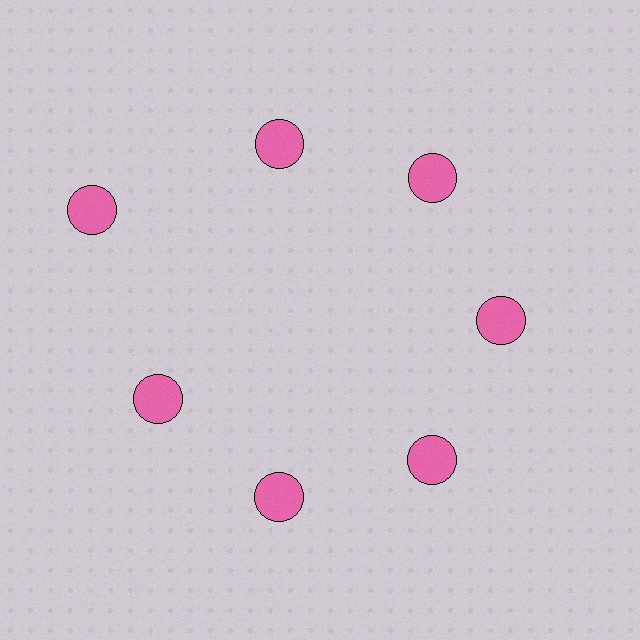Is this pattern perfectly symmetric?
No. The 7 pink circles are arranged in a ring, but one element near the 10 o'clock position is pushed outward from the center, breaking the 7-fold rotational symmetry.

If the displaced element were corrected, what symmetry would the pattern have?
It would have 7-fold rotational symmetry — the pattern would map onto itself every 51 degrees.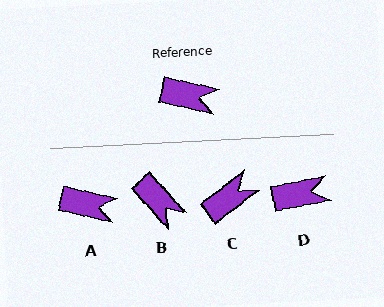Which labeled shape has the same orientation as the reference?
A.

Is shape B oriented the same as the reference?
No, it is off by about 35 degrees.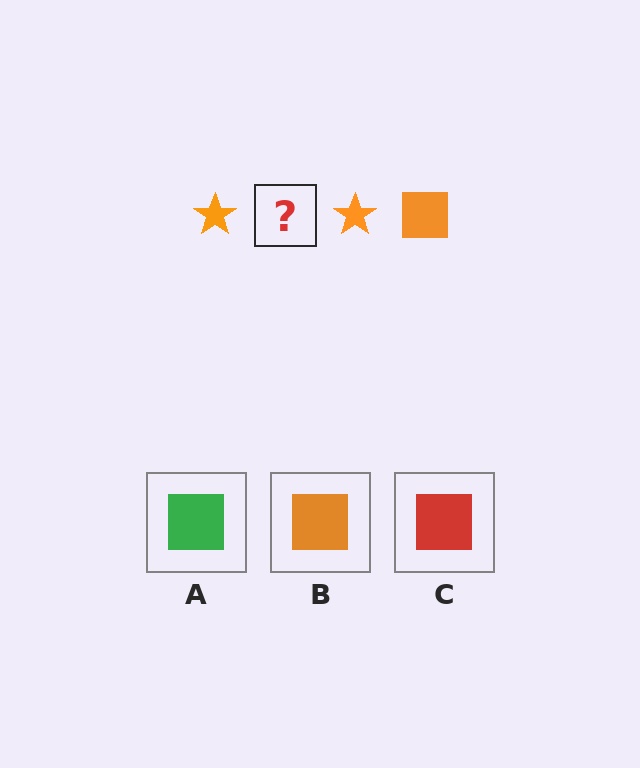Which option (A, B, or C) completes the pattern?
B.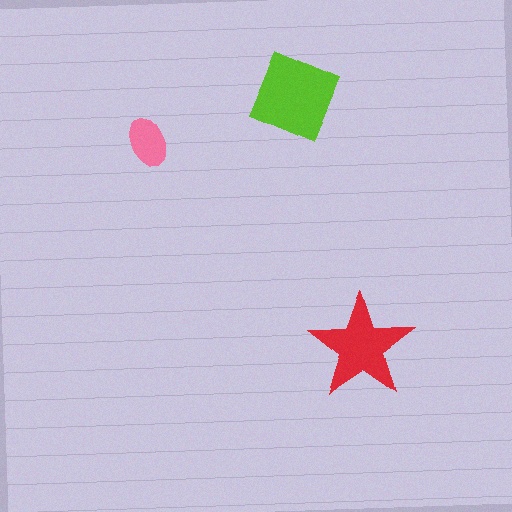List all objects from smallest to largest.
The pink ellipse, the red star, the lime diamond.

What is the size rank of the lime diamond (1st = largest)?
1st.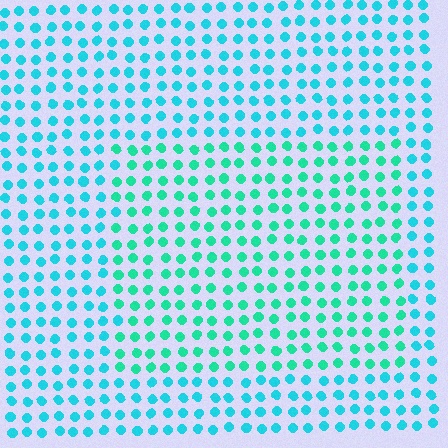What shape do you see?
I see a rectangle.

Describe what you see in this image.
The image is filled with small cyan elements in a uniform arrangement. A rectangle-shaped region is visible where the elements are tinted to a slightly different hue, forming a subtle color boundary.